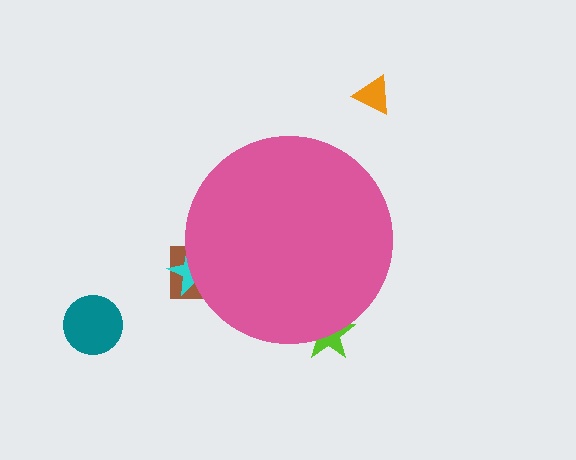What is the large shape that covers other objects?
A pink circle.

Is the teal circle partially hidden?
No, the teal circle is fully visible.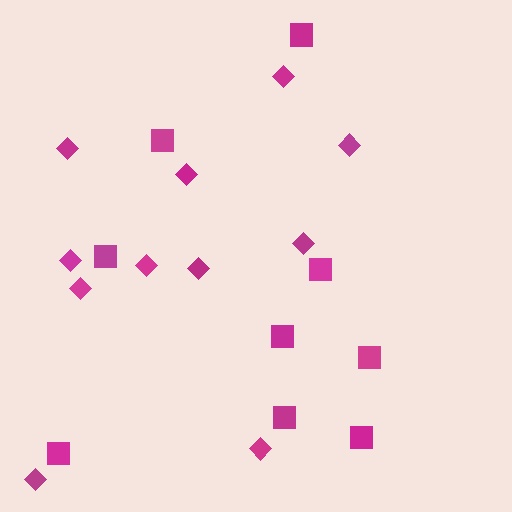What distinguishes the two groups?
There are 2 groups: one group of diamonds (11) and one group of squares (9).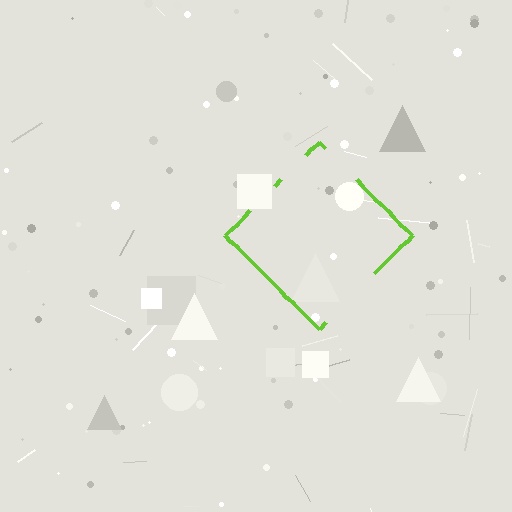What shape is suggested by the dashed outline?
The dashed outline suggests a diamond.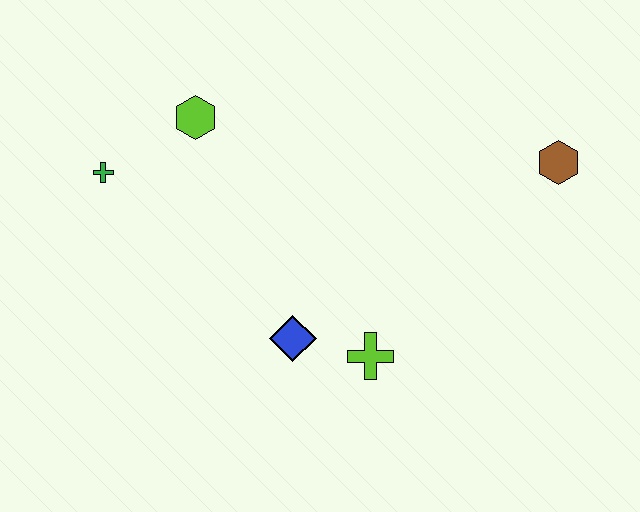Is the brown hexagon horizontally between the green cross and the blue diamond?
No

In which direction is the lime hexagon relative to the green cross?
The lime hexagon is to the right of the green cross.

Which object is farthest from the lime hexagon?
The brown hexagon is farthest from the lime hexagon.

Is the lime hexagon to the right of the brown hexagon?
No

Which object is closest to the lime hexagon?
The green cross is closest to the lime hexagon.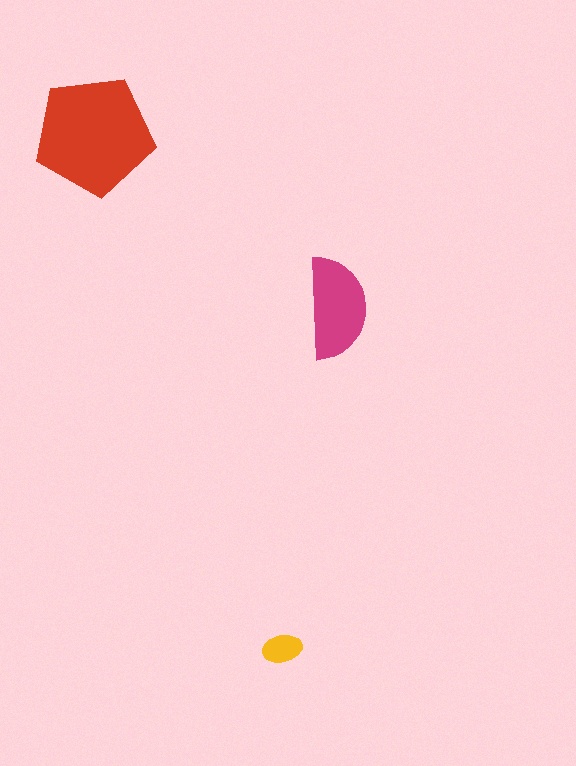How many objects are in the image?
There are 3 objects in the image.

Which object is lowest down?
The yellow ellipse is bottommost.